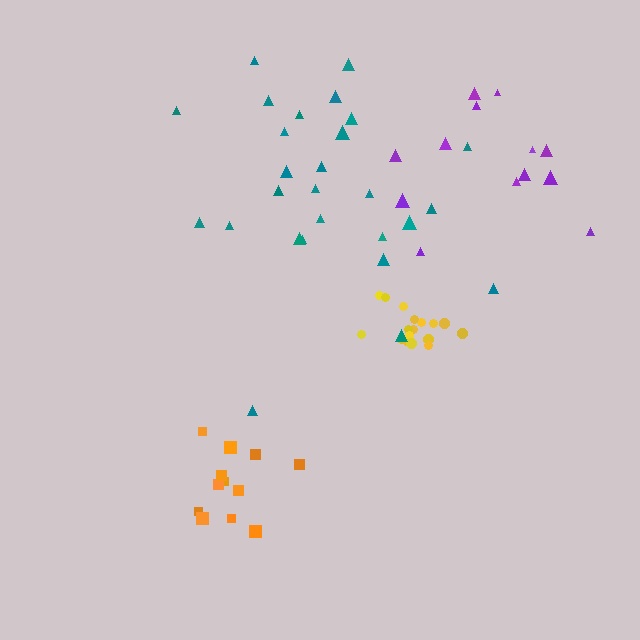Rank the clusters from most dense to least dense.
yellow, orange, teal, purple.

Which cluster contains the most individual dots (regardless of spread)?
Teal (27).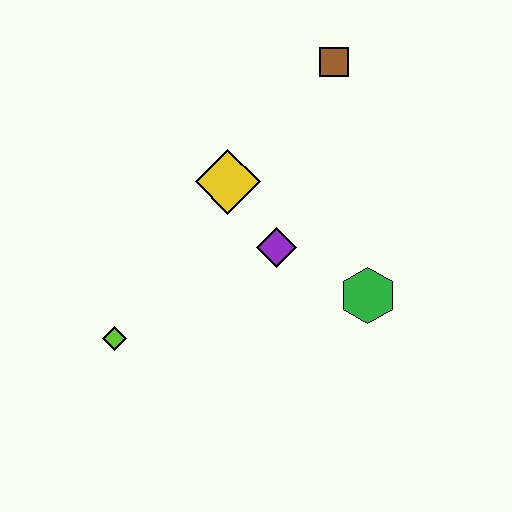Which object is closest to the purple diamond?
The yellow diamond is closest to the purple diamond.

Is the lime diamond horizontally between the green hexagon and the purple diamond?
No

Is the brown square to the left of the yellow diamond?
No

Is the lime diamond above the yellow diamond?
No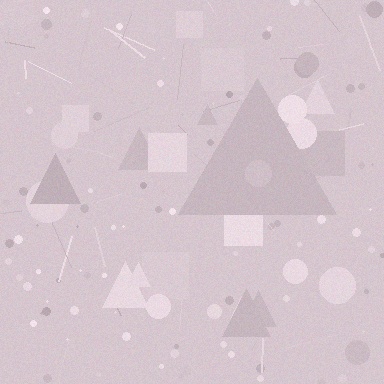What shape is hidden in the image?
A triangle is hidden in the image.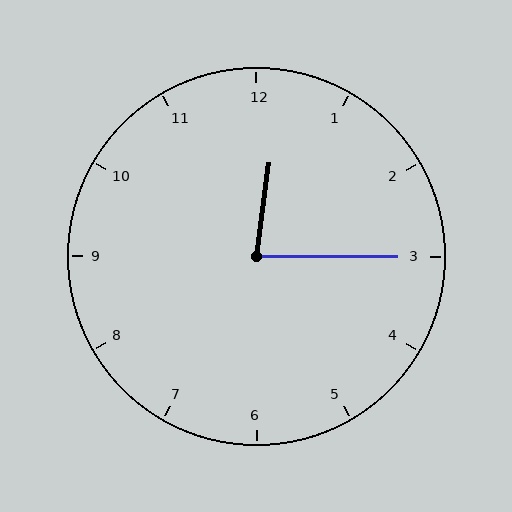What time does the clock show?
12:15.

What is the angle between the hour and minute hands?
Approximately 82 degrees.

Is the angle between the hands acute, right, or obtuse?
It is acute.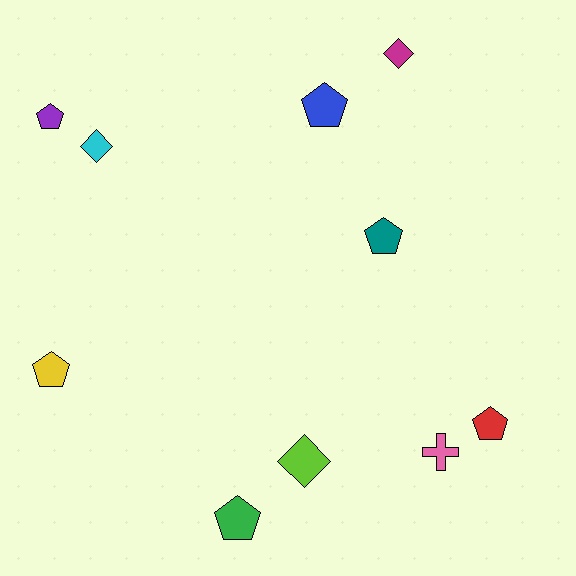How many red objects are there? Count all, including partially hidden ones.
There is 1 red object.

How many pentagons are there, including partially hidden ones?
There are 6 pentagons.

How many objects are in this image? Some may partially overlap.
There are 10 objects.